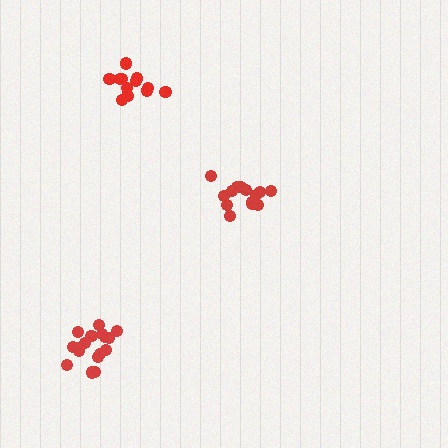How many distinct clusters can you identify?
There are 3 distinct clusters.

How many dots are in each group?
Group 1: 17 dots, Group 2: 12 dots, Group 3: 14 dots (43 total).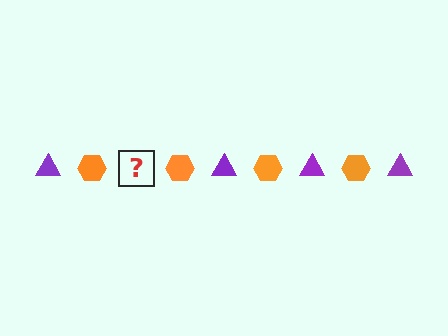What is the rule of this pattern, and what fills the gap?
The rule is that the pattern alternates between purple triangle and orange hexagon. The gap should be filled with a purple triangle.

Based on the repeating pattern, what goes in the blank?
The blank should be a purple triangle.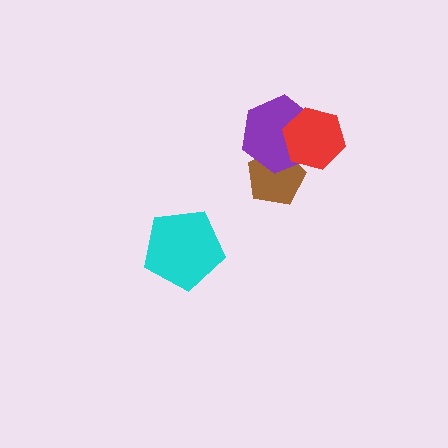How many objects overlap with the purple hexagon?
2 objects overlap with the purple hexagon.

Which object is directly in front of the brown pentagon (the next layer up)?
The purple hexagon is directly in front of the brown pentagon.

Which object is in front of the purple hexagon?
The red hexagon is in front of the purple hexagon.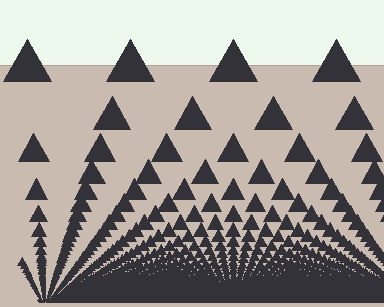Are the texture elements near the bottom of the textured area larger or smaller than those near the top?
Smaller. The gradient is inverted — elements near the bottom are smaller and denser.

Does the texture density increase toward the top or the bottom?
Density increases toward the bottom.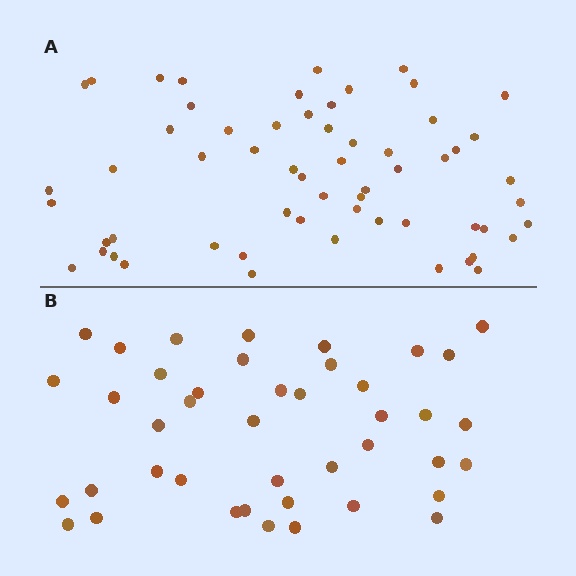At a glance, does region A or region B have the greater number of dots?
Region A (the top region) has more dots.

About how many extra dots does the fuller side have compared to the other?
Region A has approximately 20 more dots than region B.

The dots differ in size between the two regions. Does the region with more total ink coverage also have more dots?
No. Region B has more total ink coverage because its dots are larger, but region A actually contains more individual dots. Total area can be misleading — the number of items is what matters here.